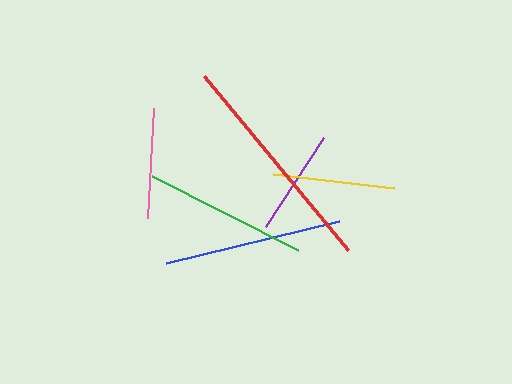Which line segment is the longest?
The red line is the longest at approximately 226 pixels.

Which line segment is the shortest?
The purple line is the shortest at approximately 106 pixels.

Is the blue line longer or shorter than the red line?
The red line is longer than the blue line.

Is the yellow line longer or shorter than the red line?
The red line is longer than the yellow line.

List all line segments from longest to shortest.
From longest to shortest: red, blue, green, yellow, pink, purple.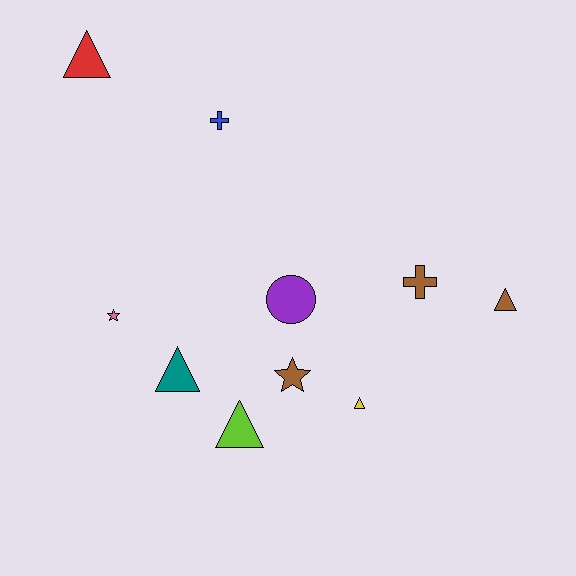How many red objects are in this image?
There is 1 red object.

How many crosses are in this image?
There are 2 crosses.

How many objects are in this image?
There are 10 objects.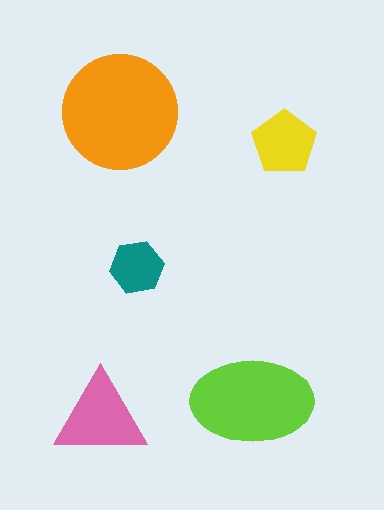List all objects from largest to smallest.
The orange circle, the lime ellipse, the pink triangle, the yellow pentagon, the teal hexagon.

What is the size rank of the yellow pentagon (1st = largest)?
4th.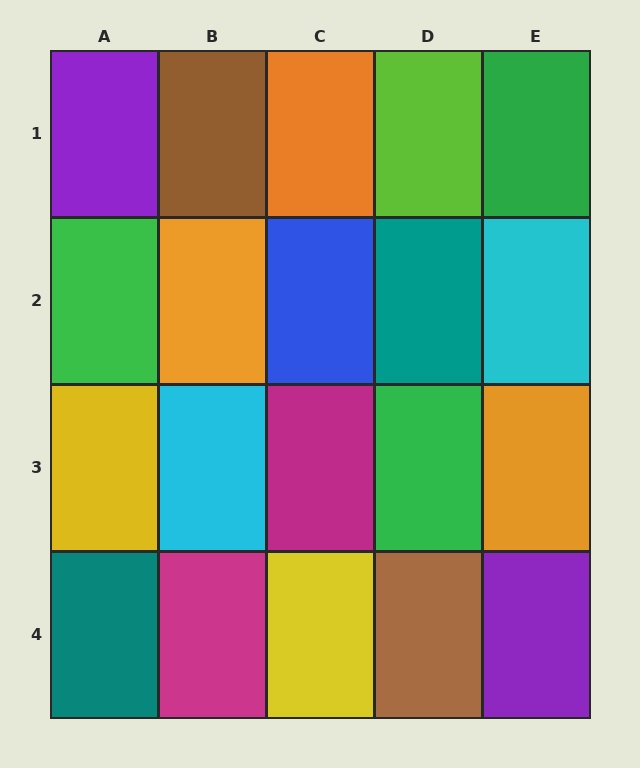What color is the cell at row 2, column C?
Blue.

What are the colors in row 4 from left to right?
Teal, magenta, yellow, brown, purple.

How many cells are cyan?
2 cells are cyan.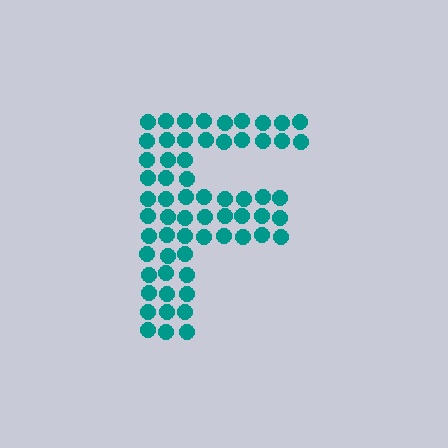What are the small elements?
The small elements are circles.